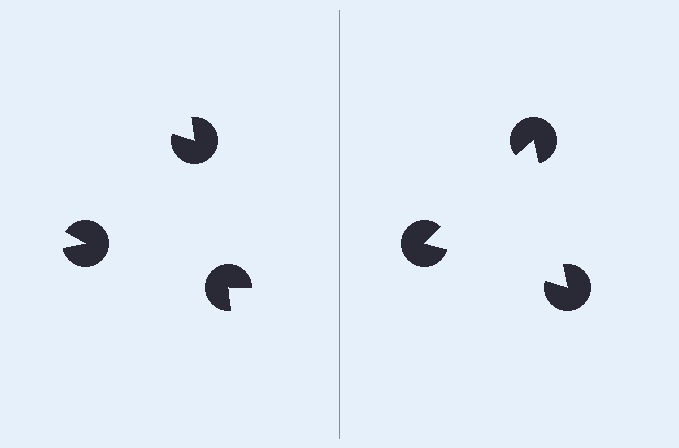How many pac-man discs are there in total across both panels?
6 — 3 on each side.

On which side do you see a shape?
An illusory triangle appears on the right side. On the left side the wedge cuts are rotated, so no coherent shape forms.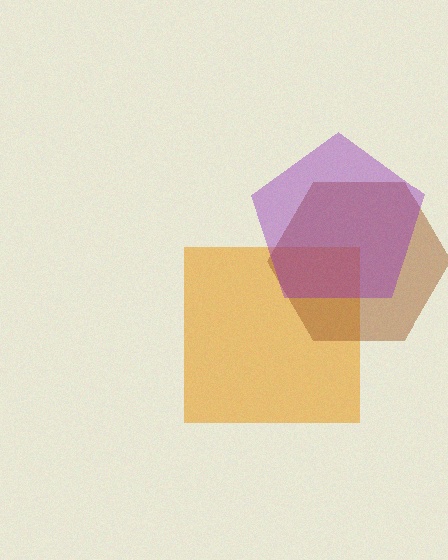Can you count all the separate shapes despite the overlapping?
Yes, there are 3 separate shapes.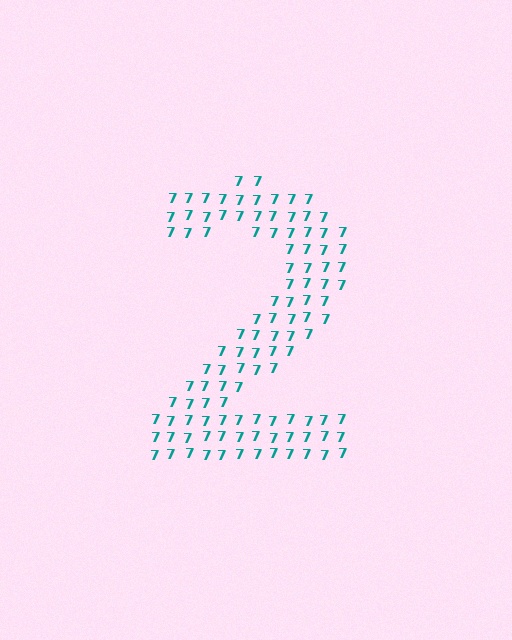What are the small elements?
The small elements are digit 7's.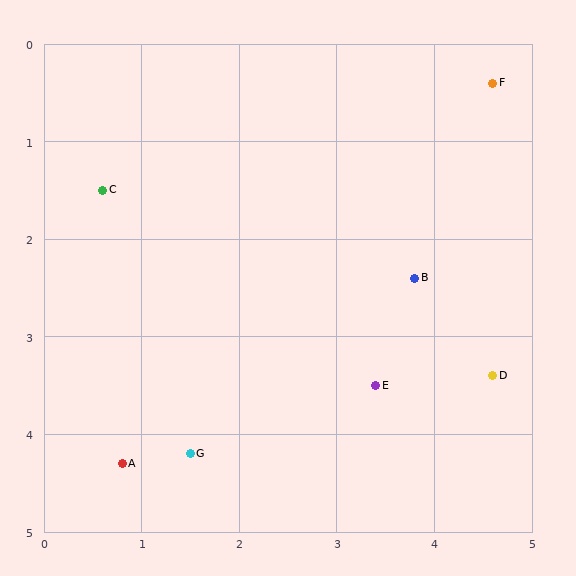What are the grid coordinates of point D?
Point D is at approximately (4.6, 3.4).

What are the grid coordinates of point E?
Point E is at approximately (3.4, 3.5).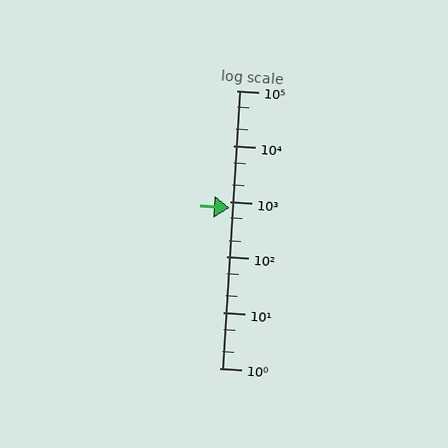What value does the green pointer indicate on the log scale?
The pointer indicates approximately 760.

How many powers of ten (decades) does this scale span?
The scale spans 5 decades, from 1 to 100000.